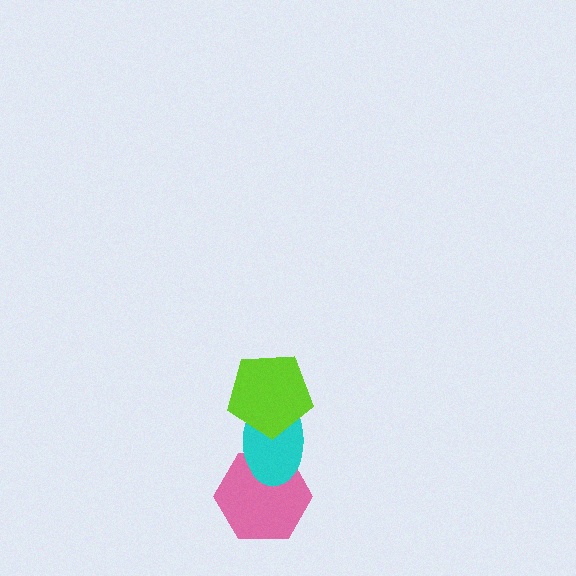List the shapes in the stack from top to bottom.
From top to bottom: the lime pentagon, the cyan ellipse, the pink hexagon.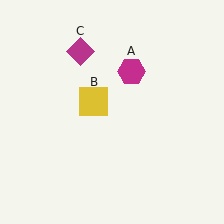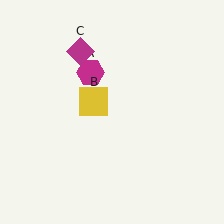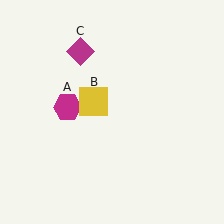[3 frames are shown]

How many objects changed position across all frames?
1 object changed position: magenta hexagon (object A).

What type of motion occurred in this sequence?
The magenta hexagon (object A) rotated counterclockwise around the center of the scene.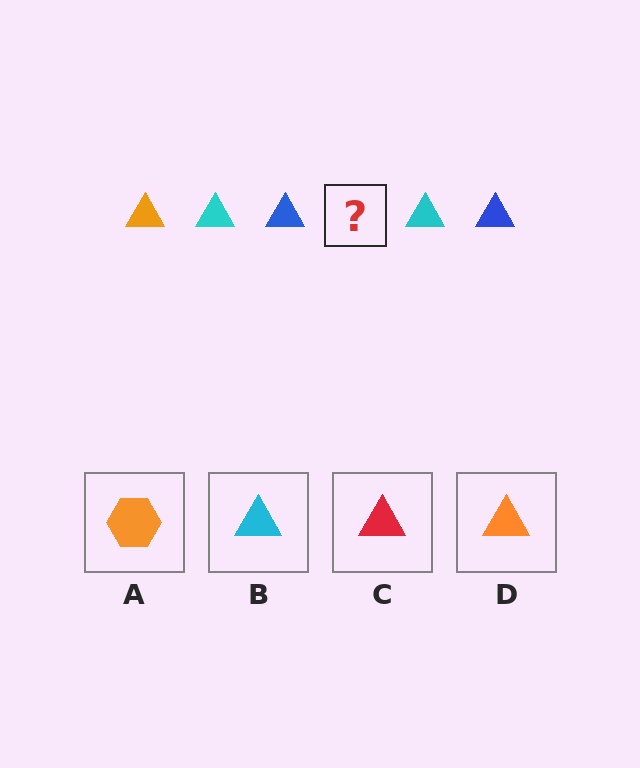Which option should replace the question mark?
Option D.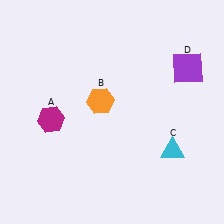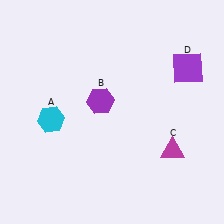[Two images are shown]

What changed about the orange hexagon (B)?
In Image 1, B is orange. In Image 2, it changed to purple.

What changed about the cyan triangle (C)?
In Image 1, C is cyan. In Image 2, it changed to magenta.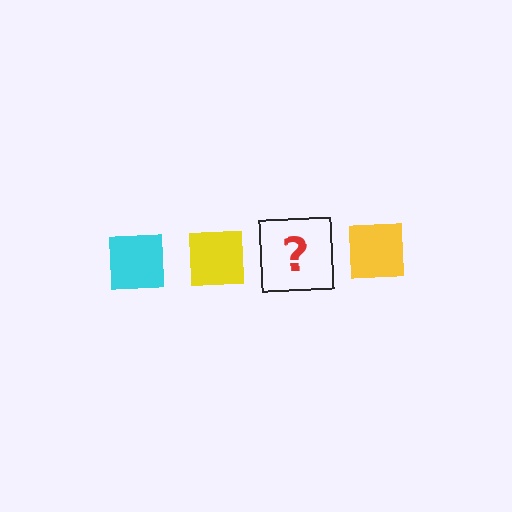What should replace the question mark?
The question mark should be replaced with a cyan square.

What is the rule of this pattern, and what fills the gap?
The rule is that the pattern cycles through cyan, yellow squares. The gap should be filled with a cyan square.